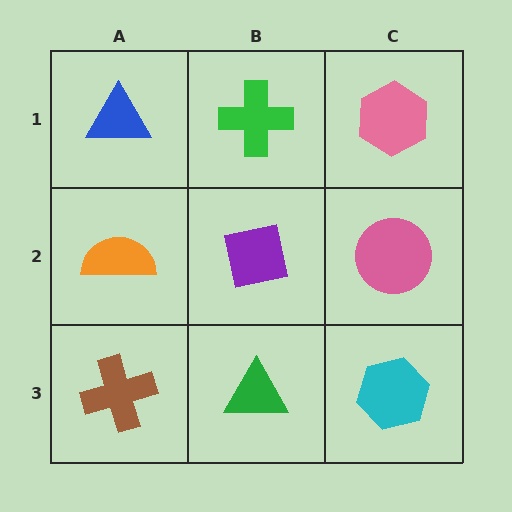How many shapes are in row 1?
3 shapes.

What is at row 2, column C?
A pink circle.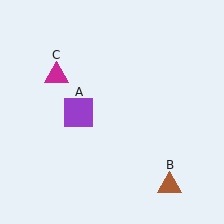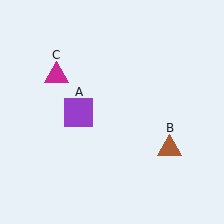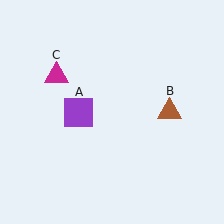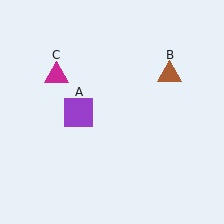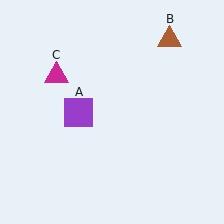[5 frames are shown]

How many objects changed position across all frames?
1 object changed position: brown triangle (object B).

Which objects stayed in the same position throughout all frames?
Purple square (object A) and magenta triangle (object C) remained stationary.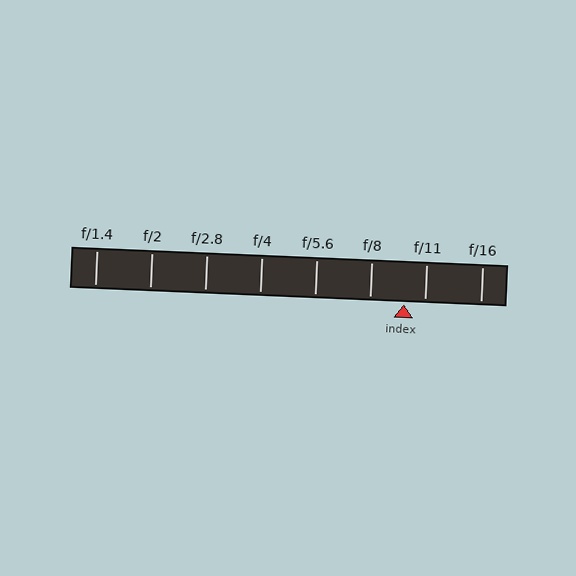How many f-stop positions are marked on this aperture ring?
There are 8 f-stop positions marked.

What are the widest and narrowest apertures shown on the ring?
The widest aperture shown is f/1.4 and the narrowest is f/16.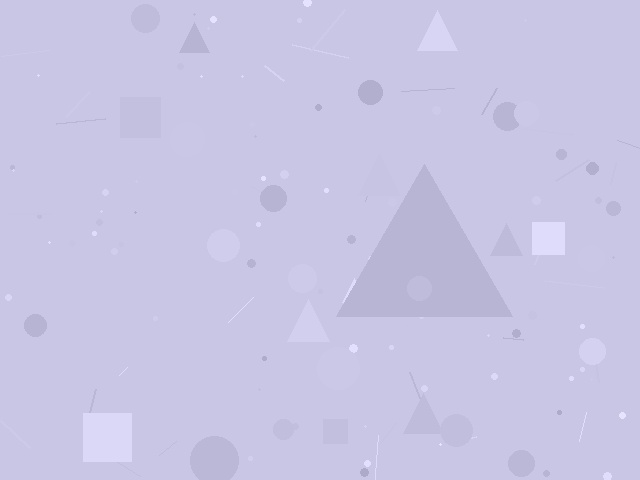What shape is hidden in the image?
A triangle is hidden in the image.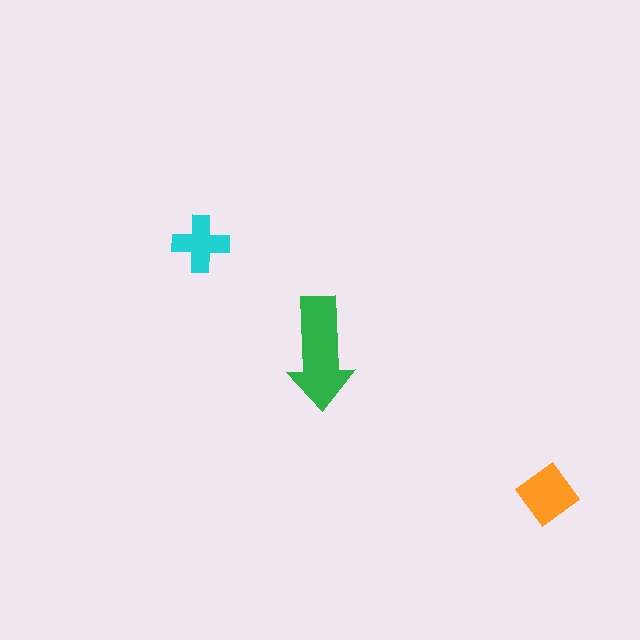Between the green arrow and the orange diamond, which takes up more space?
The green arrow.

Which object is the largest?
The green arrow.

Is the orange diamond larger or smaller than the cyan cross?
Larger.